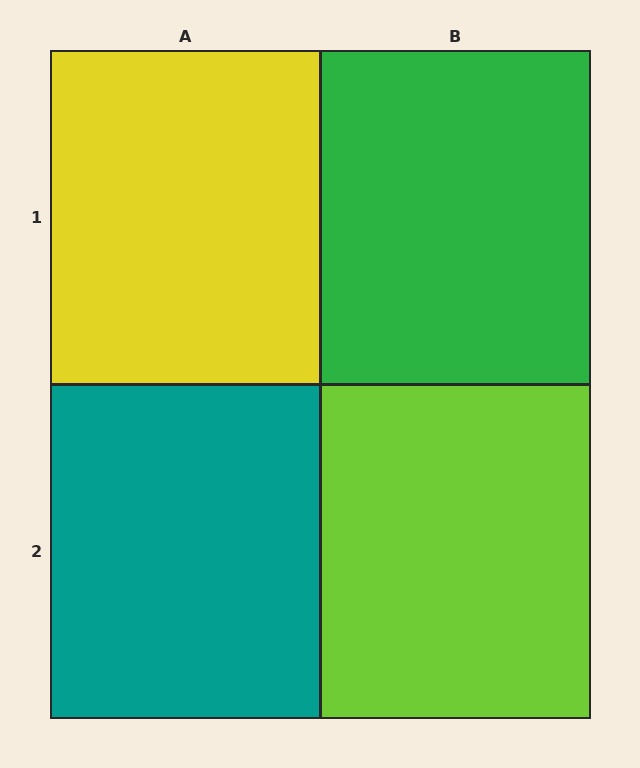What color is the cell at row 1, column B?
Green.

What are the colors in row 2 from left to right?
Teal, lime.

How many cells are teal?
1 cell is teal.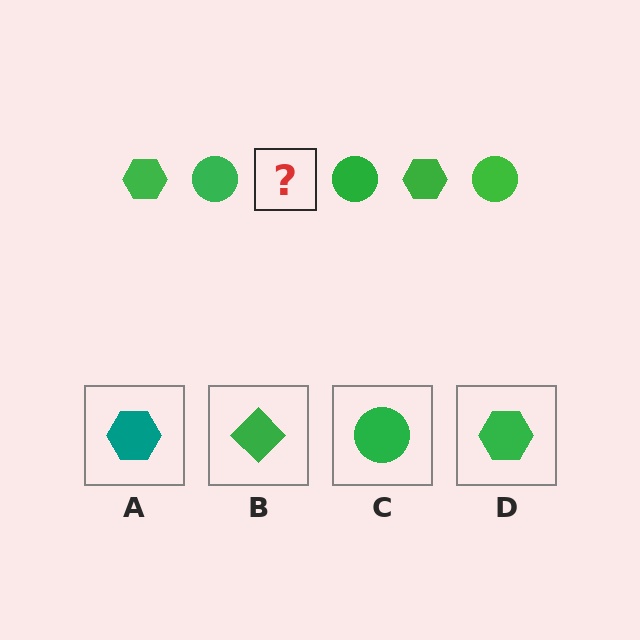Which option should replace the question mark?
Option D.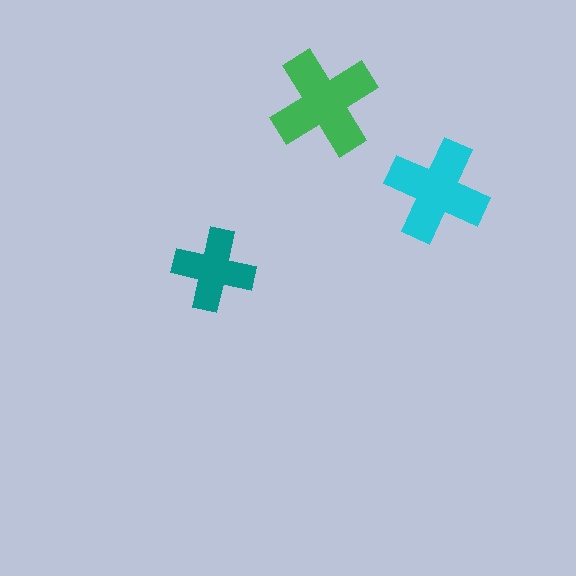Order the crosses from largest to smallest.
the green one, the cyan one, the teal one.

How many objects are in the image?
There are 3 objects in the image.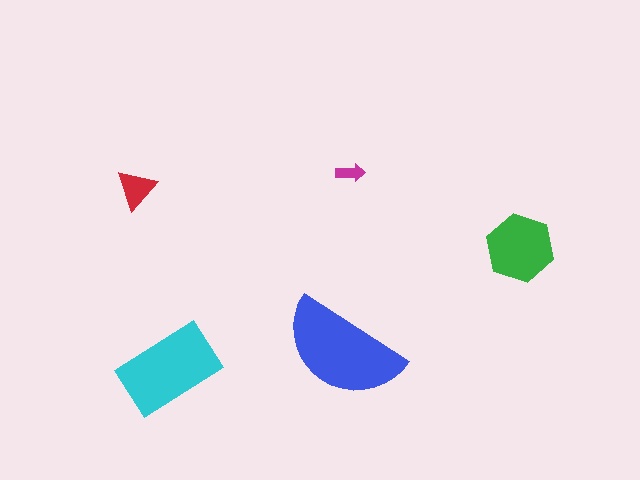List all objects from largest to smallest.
The blue semicircle, the cyan rectangle, the green hexagon, the red triangle, the magenta arrow.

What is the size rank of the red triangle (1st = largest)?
4th.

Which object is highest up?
The magenta arrow is topmost.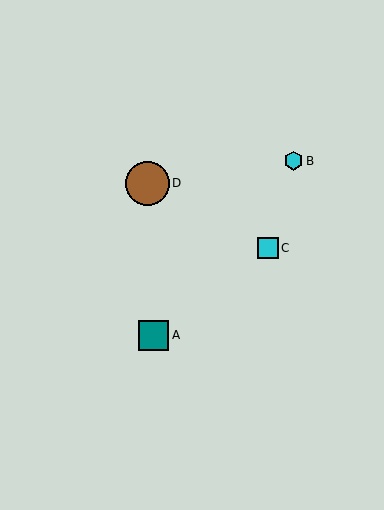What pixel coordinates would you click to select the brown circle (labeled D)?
Click at (147, 183) to select the brown circle D.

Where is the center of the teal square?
The center of the teal square is at (154, 335).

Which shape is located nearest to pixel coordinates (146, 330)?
The teal square (labeled A) at (154, 335) is nearest to that location.